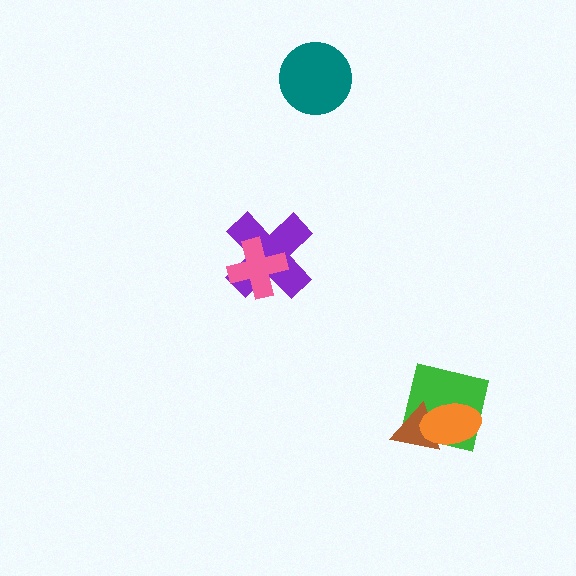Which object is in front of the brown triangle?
The orange ellipse is in front of the brown triangle.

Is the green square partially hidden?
Yes, it is partially covered by another shape.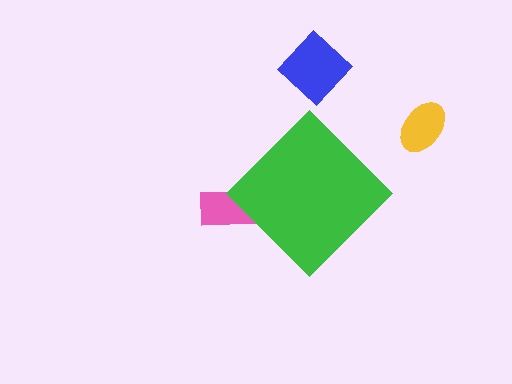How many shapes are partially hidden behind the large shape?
1 shape is partially hidden.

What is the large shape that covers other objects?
A green diamond.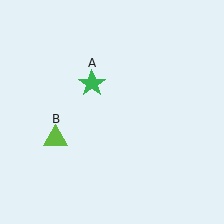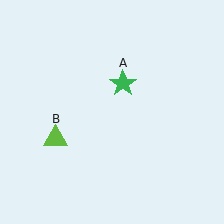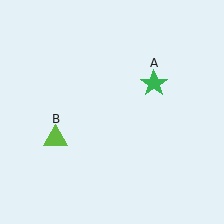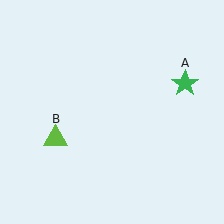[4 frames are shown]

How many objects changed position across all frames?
1 object changed position: green star (object A).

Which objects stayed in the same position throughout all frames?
Lime triangle (object B) remained stationary.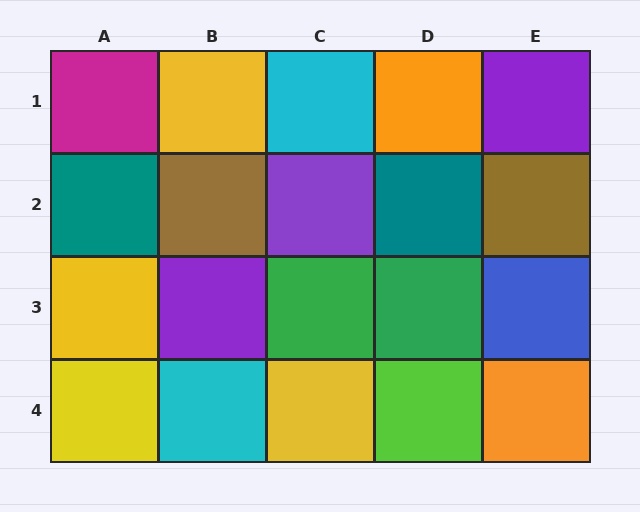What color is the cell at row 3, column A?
Yellow.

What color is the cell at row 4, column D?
Lime.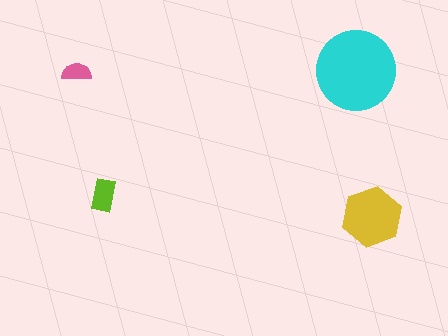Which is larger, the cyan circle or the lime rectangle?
The cyan circle.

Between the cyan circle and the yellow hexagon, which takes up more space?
The cyan circle.